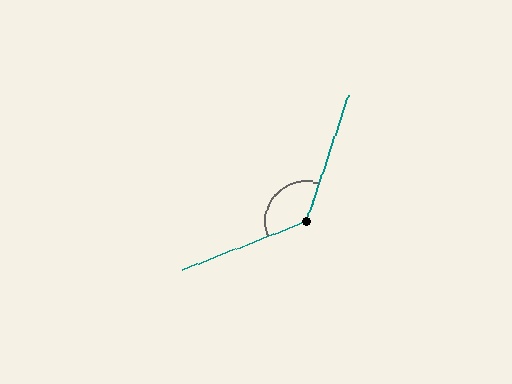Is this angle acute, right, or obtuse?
It is obtuse.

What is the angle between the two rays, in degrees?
Approximately 130 degrees.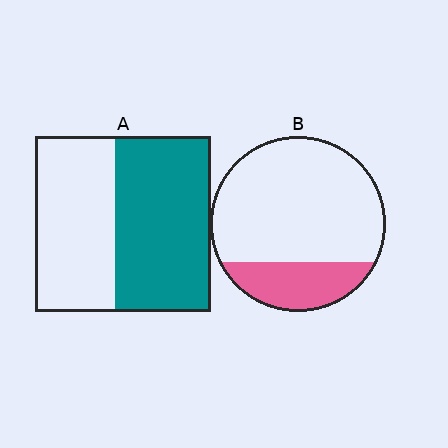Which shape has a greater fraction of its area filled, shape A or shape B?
Shape A.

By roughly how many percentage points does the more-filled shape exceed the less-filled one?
By roughly 30 percentage points (A over B).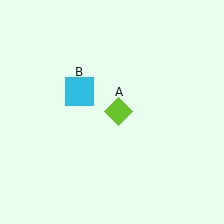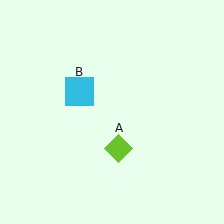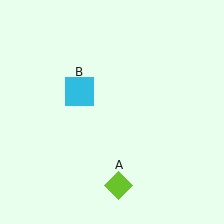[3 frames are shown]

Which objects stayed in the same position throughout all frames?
Cyan square (object B) remained stationary.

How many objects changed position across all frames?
1 object changed position: lime diamond (object A).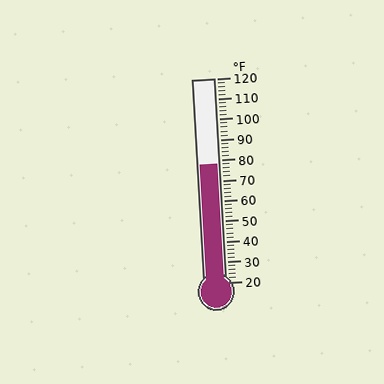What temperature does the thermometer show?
The thermometer shows approximately 78°F.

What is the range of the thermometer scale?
The thermometer scale ranges from 20°F to 120°F.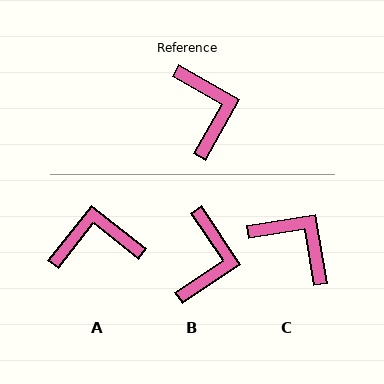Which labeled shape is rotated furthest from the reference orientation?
A, about 81 degrees away.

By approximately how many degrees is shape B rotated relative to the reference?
Approximately 27 degrees clockwise.